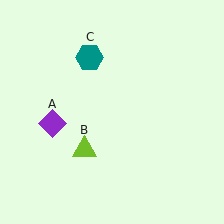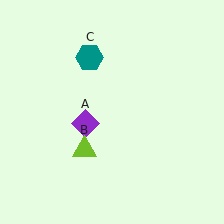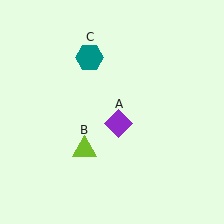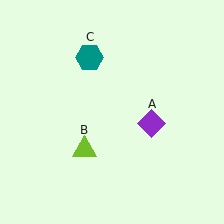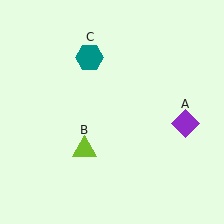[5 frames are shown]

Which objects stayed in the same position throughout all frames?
Lime triangle (object B) and teal hexagon (object C) remained stationary.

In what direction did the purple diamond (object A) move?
The purple diamond (object A) moved right.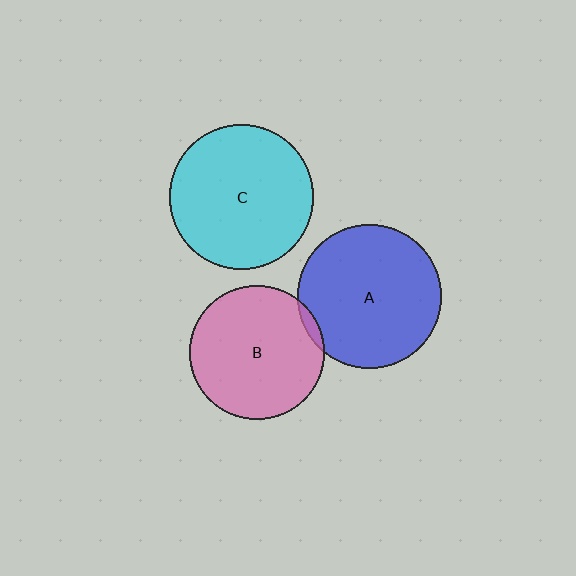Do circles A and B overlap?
Yes.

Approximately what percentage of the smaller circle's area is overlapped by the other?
Approximately 5%.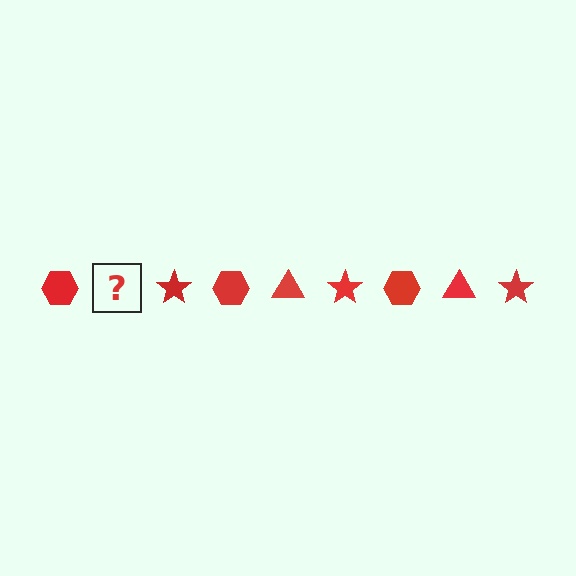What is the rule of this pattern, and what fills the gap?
The rule is that the pattern cycles through hexagon, triangle, star shapes in red. The gap should be filled with a red triangle.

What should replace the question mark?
The question mark should be replaced with a red triangle.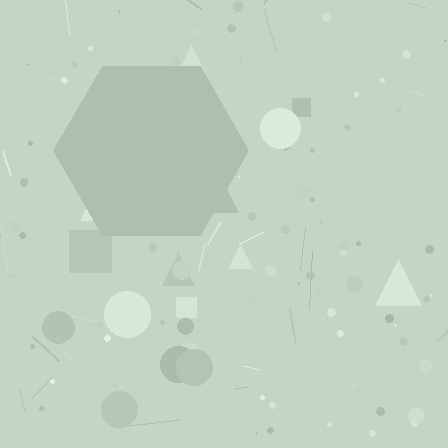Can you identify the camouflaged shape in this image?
The camouflaged shape is a hexagon.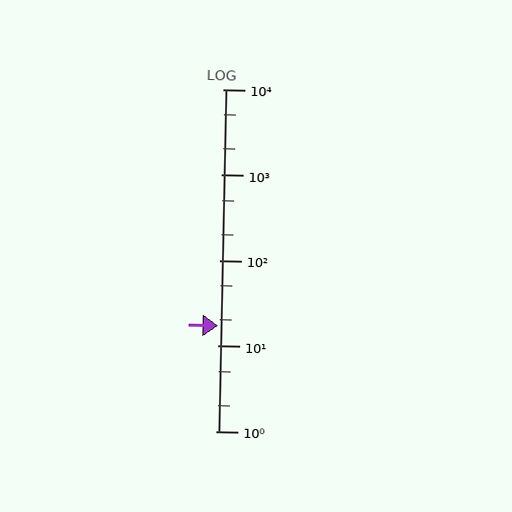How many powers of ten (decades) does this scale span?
The scale spans 4 decades, from 1 to 10000.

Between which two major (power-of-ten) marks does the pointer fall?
The pointer is between 10 and 100.